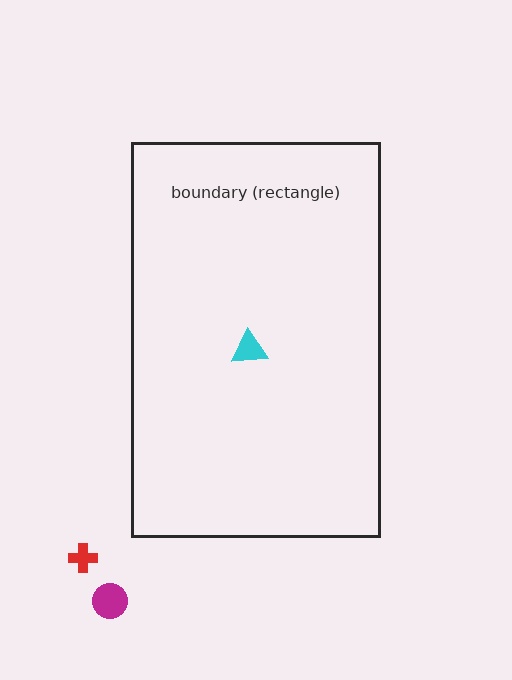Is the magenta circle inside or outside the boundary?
Outside.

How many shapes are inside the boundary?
1 inside, 2 outside.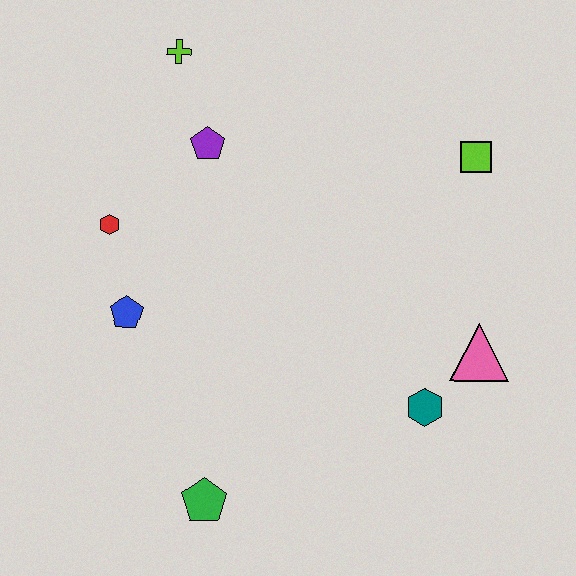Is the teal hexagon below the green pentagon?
No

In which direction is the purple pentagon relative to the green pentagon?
The purple pentagon is above the green pentagon.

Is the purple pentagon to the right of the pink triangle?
No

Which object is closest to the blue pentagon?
The red hexagon is closest to the blue pentagon.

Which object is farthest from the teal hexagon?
The lime cross is farthest from the teal hexagon.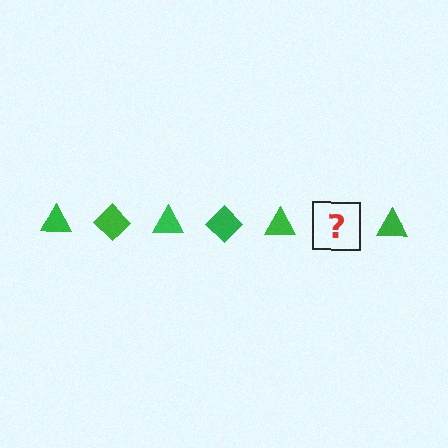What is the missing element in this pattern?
The missing element is a green diamond.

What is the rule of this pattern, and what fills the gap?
The rule is that the pattern cycles through triangle, diamond shapes in green. The gap should be filled with a green diamond.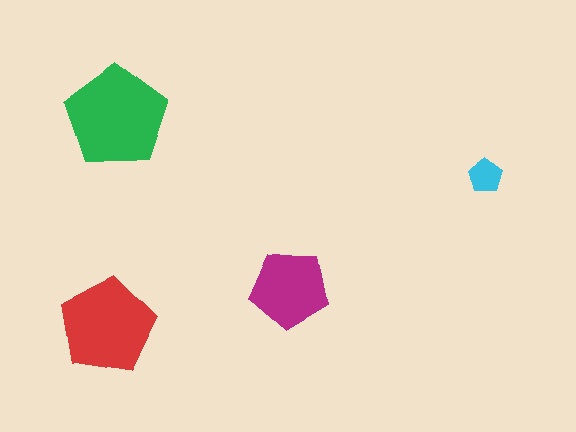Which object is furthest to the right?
The cyan pentagon is rightmost.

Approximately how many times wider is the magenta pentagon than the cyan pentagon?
About 2.5 times wider.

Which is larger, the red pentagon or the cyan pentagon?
The red one.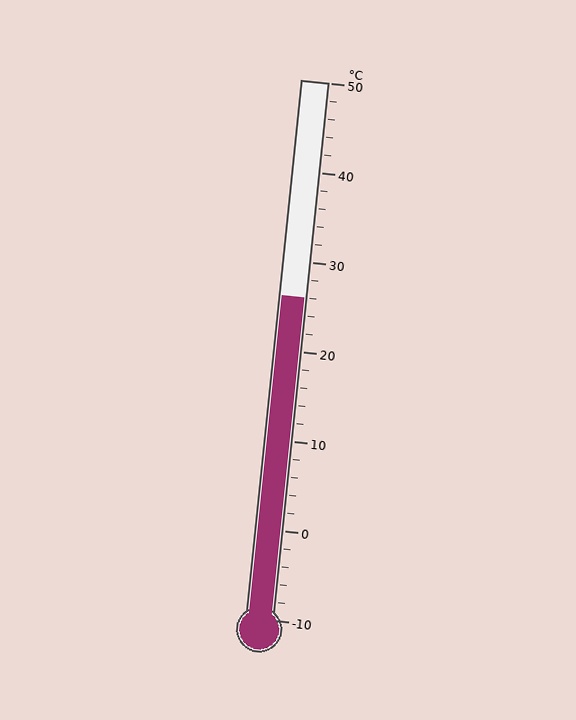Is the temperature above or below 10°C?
The temperature is above 10°C.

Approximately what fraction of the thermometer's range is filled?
The thermometer is filled to approximately 60% of its range.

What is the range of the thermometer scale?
The thermometer scale ranges from -10°C to 50°C.